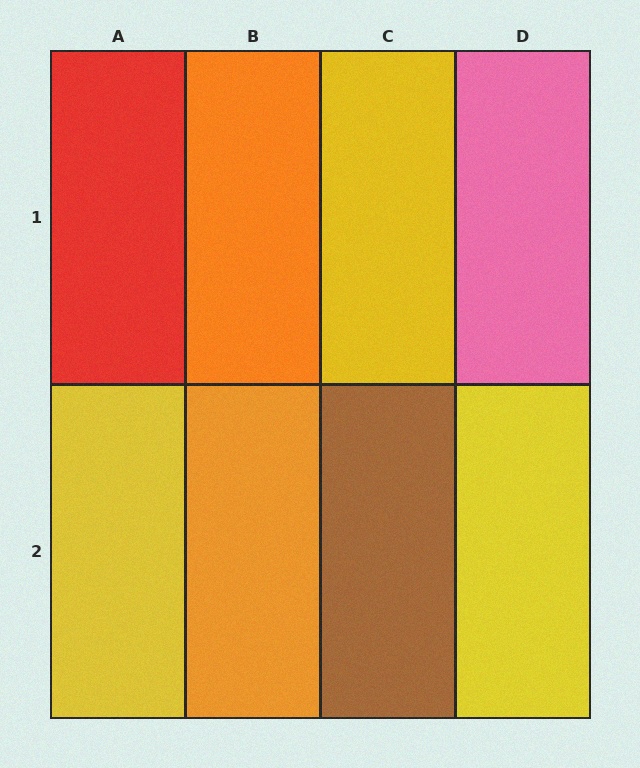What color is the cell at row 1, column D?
Pink.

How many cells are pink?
1 cell is pink.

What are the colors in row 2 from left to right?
Yellow, orange, brown, yellow.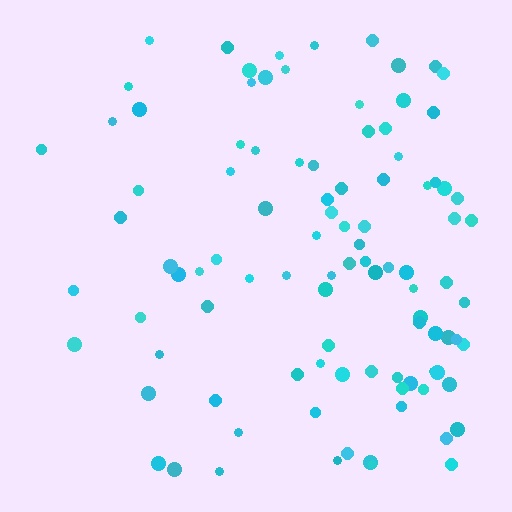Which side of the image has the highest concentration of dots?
The right.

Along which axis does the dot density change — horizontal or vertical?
Horizontal.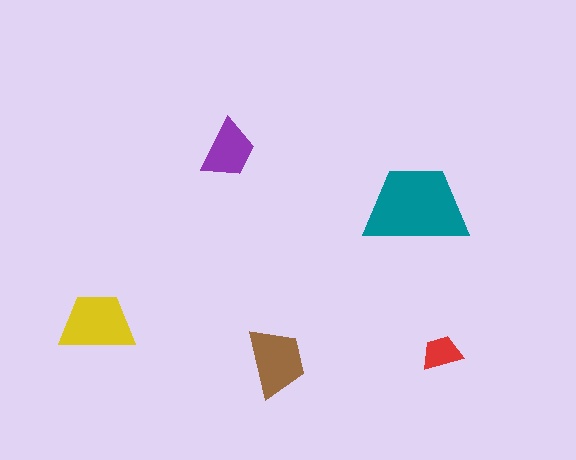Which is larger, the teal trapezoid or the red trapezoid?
The teal one.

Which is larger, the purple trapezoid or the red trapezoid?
The purple one.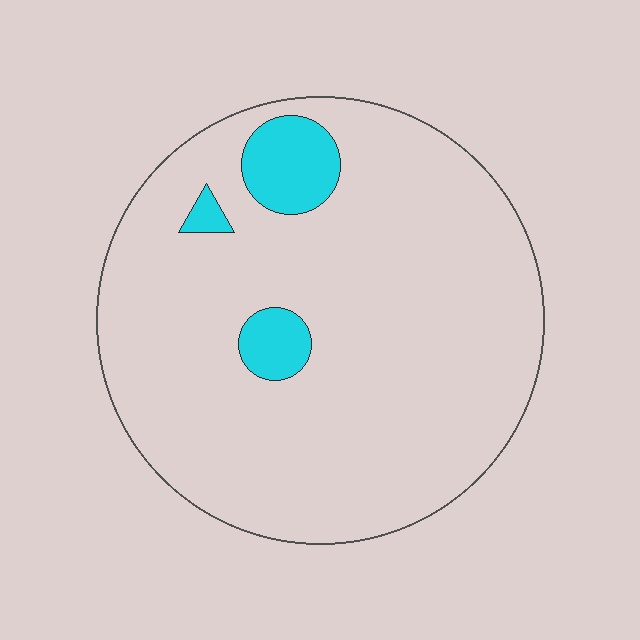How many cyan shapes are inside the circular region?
3.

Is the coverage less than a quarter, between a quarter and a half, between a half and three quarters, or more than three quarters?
Less than a quarter.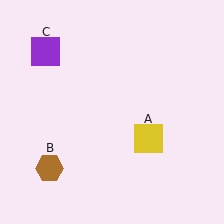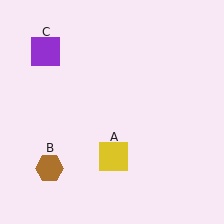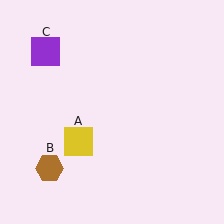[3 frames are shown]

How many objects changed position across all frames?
1 object changed position: yellow square (object A).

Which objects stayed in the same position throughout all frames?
Brown hexagon (object B) and purple square (object C) remained stationary.